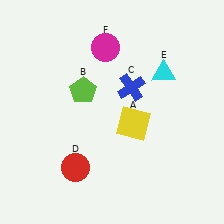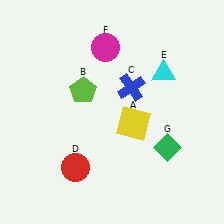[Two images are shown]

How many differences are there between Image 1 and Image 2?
There is 1 difference between the two images.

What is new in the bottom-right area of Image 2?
A green diamond (G) was added in the bottom-right area of Image 2.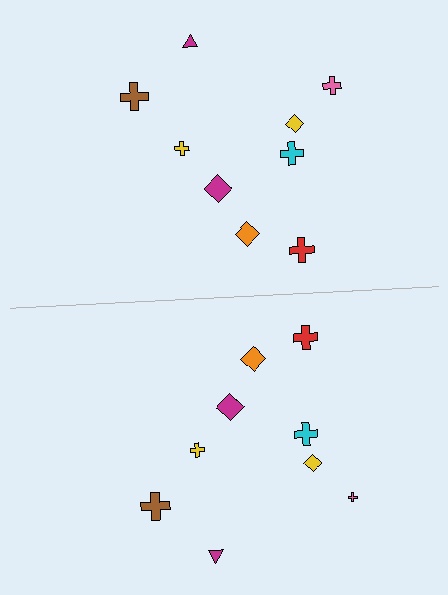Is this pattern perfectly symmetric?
No, the pattern is not perfectly symmetric. The pink cross on the bottom side has a different size than its mirror counterpart.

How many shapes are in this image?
There are 18 shapes in this image.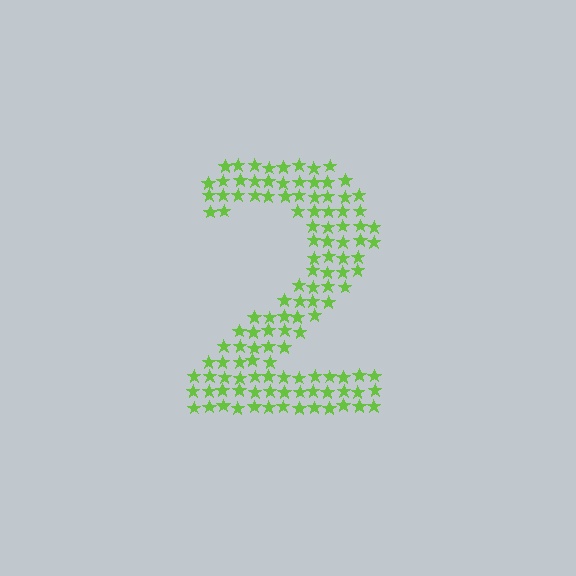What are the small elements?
The small elements are stars.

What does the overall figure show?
The overall figure shows the digit 2.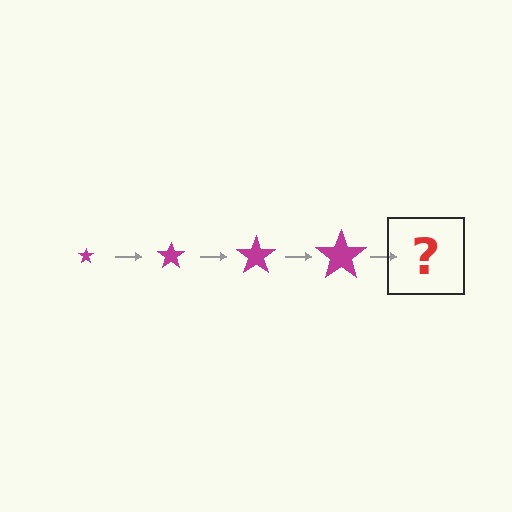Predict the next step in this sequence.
The next step is a magenta star, larger than the previous one.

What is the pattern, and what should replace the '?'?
The pattern is that the star gets progressively larger each step. The '?' should be a magenta star, larger than the previous one.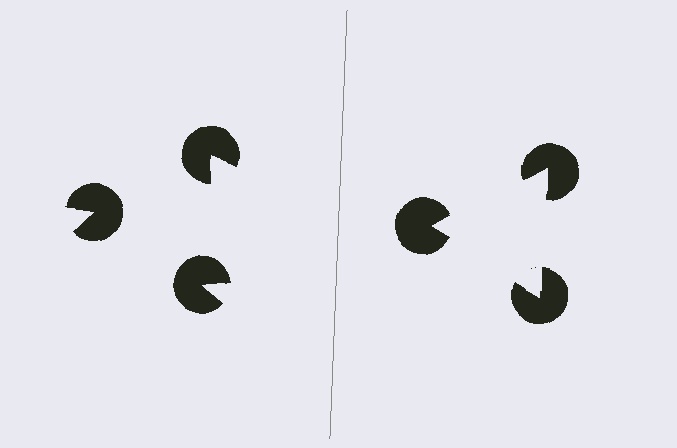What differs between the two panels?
The pac-man discs are positioned identically on both sides; only the wedge orientations differ. On the right they align to a triangle; on the left they are misaligned.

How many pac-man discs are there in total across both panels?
6 — 3 on each side.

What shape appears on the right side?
An illusory triangle.